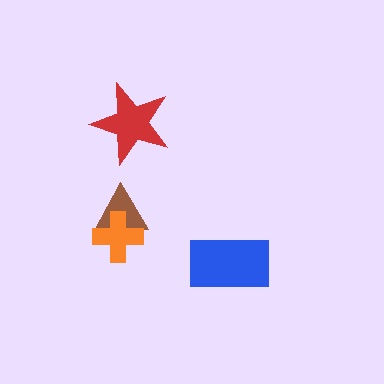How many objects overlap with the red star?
0 objects overlap with the red star.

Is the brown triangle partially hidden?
Yes, it is partially covered by another shape.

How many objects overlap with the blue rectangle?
0 objects overlap with the blue rectangle.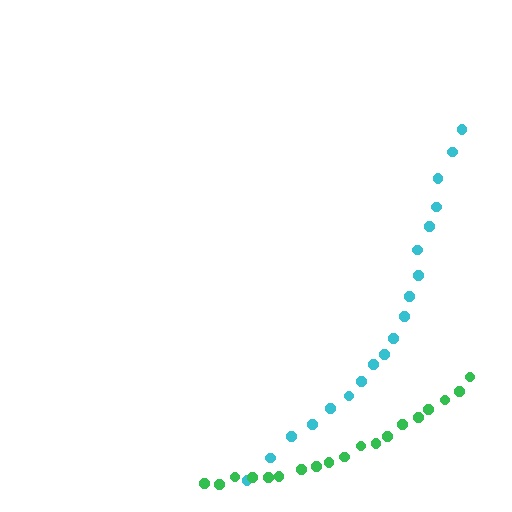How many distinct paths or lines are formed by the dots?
There are 2 distinct paths.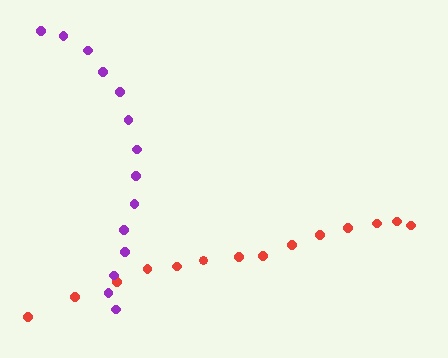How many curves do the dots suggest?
There are 2 distinct paths.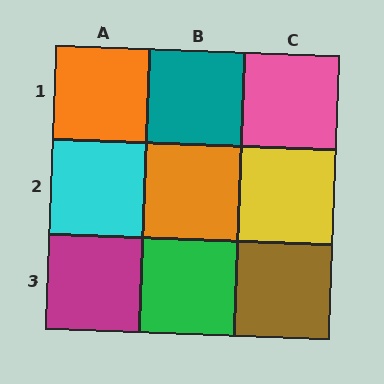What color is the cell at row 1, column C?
Pink.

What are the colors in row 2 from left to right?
Cyan, orange, yellow.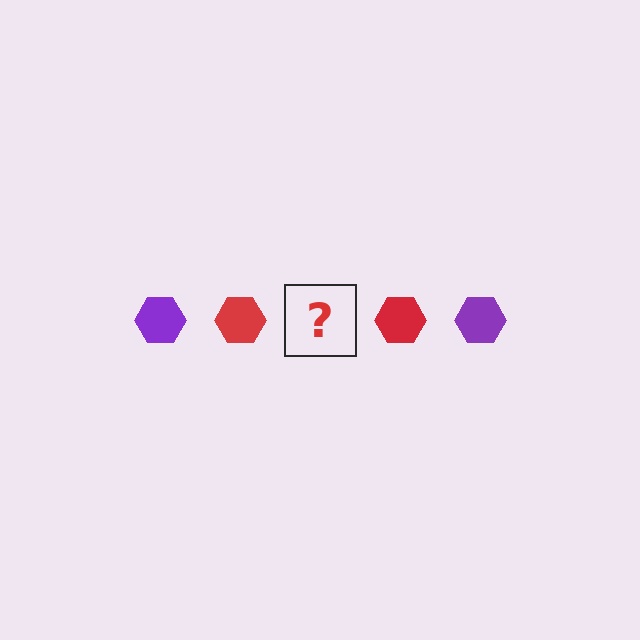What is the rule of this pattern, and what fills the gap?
The rule is that the pattern cycles through purple, red hexagons. The gap should be filled with a purple hexagon.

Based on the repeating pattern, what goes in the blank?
The blank should be a purple hexagon.